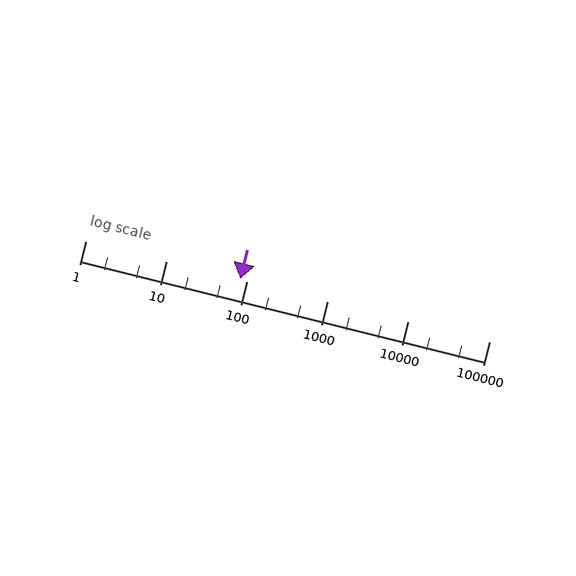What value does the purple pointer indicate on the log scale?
The pointer indicates approximately 82.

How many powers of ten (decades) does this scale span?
The scale spans 5 decades, from 1 to 100000.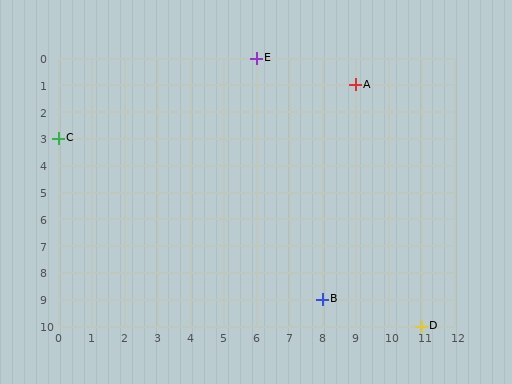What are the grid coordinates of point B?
Point B is at grid coordinates (8, 9).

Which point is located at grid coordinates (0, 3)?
Point C is at (0, 3).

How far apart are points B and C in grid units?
Points B and C are 8 columns and 6 rows apart (about 10.0 grid units diagonally).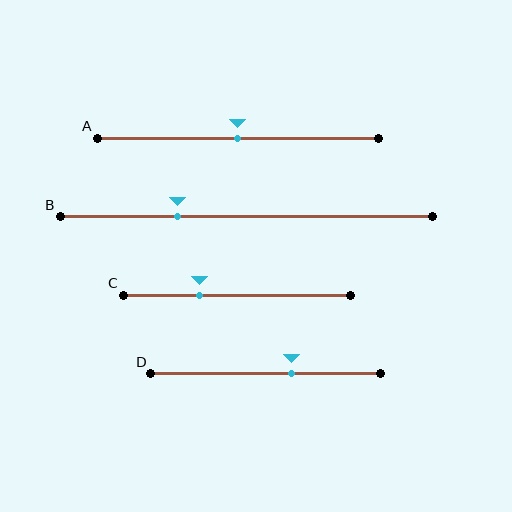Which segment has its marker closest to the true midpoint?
Segment A has its marker closest to the true midpoint.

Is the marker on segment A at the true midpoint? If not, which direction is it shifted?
Yes, the marker on segment A is at the true midpoint.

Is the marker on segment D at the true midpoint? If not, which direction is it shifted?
No, the marker on segment D is shifted to the right by about 11% of the segment length.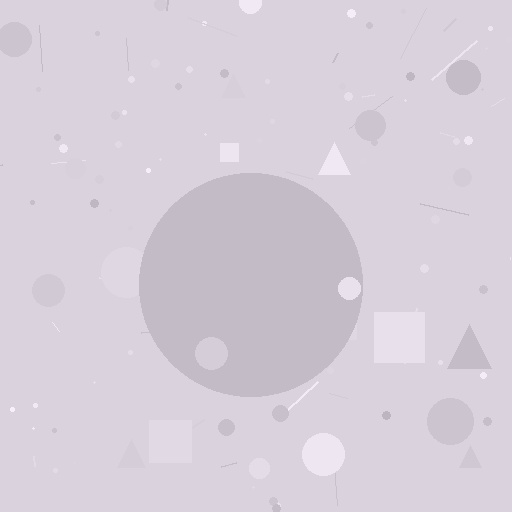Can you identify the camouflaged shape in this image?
The camouflaged shape is a circle.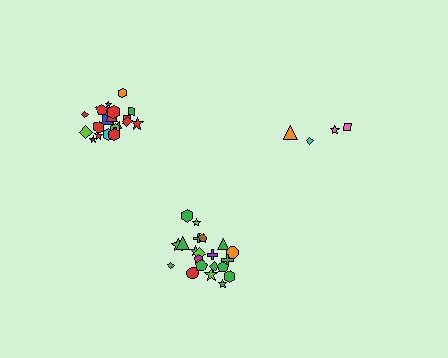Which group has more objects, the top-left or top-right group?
The top-left group.